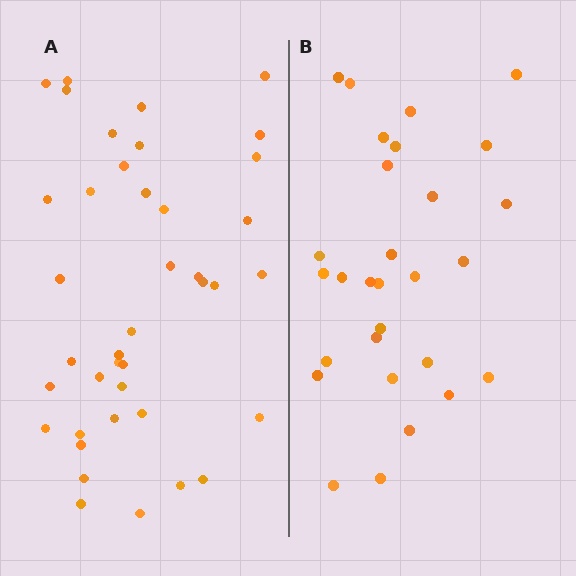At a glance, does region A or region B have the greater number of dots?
Region A (the left region) has more dots.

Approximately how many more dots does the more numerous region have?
Region A has roughly 12 or so more dots than region B.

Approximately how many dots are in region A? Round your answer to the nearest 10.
About 40 dots.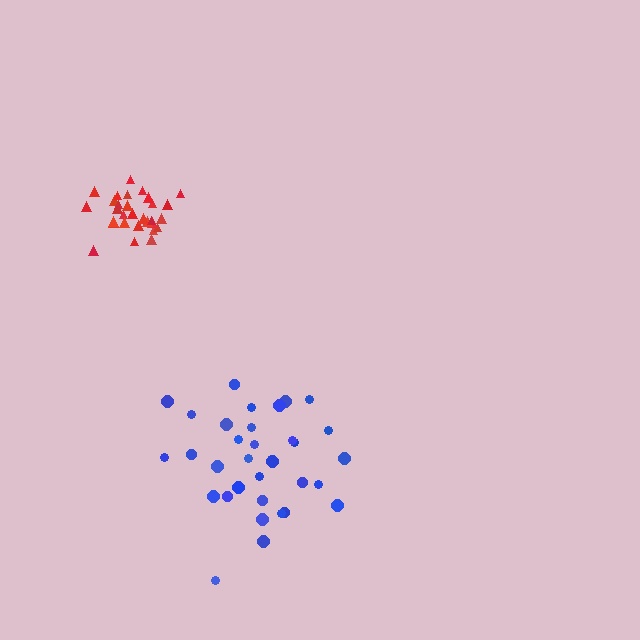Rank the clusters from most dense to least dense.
red, blue.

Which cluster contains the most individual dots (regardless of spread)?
Blue (34).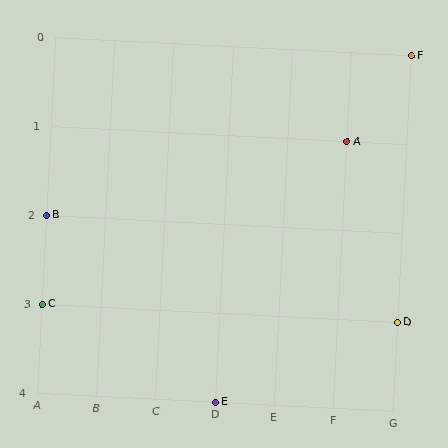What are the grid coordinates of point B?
Point B is at grid coordinates (A, 2).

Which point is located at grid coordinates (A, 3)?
Point C is at (A, 3).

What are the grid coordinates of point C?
Point C is at grid coordinates (A, 3).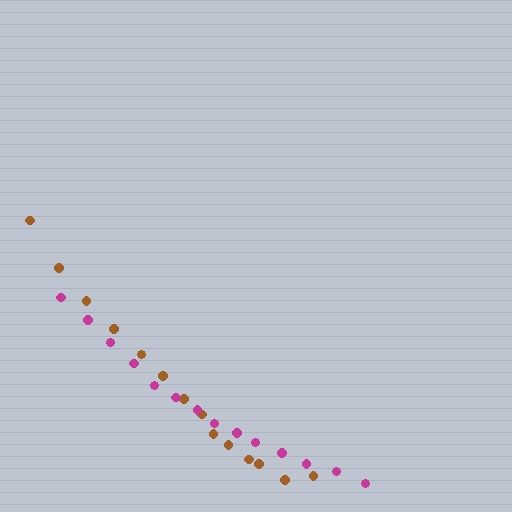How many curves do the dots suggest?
There are 2 distinct paths.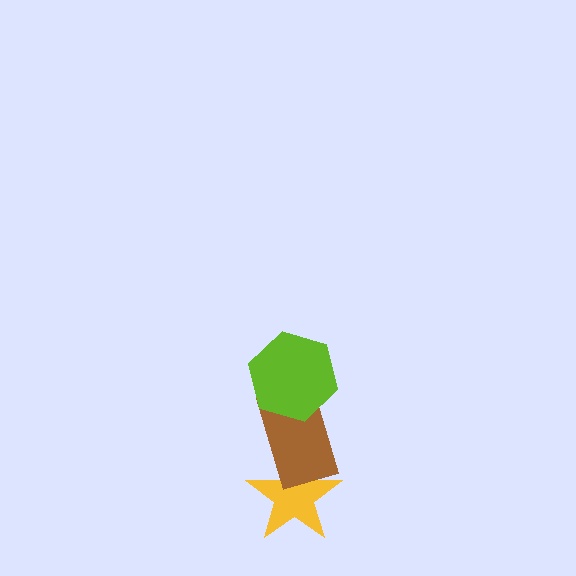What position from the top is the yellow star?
The yellow star is 3rd from the top.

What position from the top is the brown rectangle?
The brown rectangle is 2nd from the top.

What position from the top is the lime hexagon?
The lime hexagon is 1st from the top.